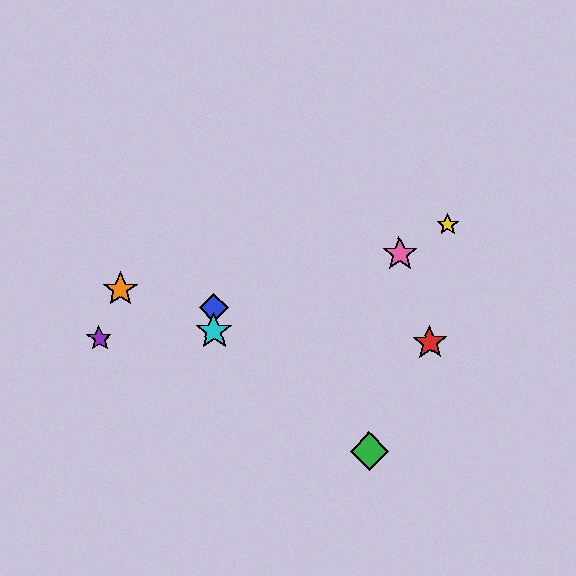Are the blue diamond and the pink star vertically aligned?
No, the blue diamond is at x≈214 and the pink star is at x≈400.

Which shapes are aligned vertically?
The blue diamond, the cyan star are aligned vertically.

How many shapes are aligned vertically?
2 shapes (the blue diamond, the cyan star) are aligned vertically.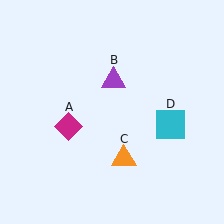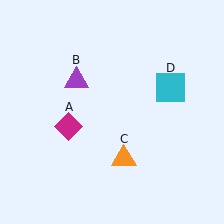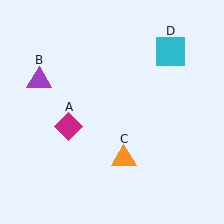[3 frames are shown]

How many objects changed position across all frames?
2 objects changed position: purple triangle (object B), cyan square (object D).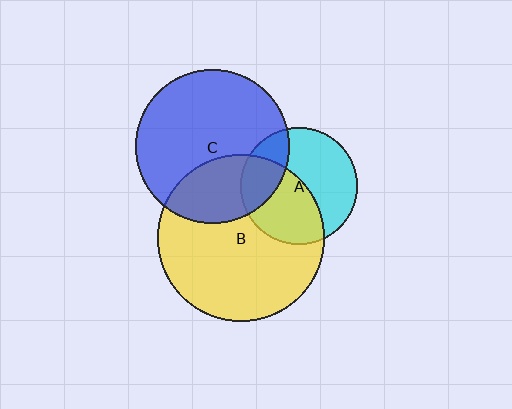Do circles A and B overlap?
Yes.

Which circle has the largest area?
Circle B (yellow).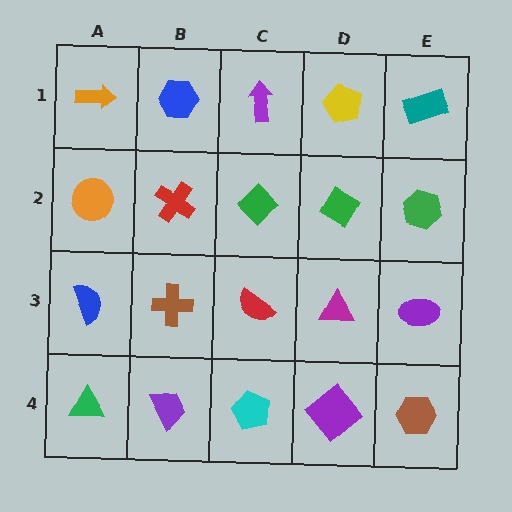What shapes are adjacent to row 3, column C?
A green diamond (row 2, column C), a cyan pentagon (row 4, column C), a brown cross (row 3, column B), a magenta triangle (row 3, column D).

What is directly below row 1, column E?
A green hexagon.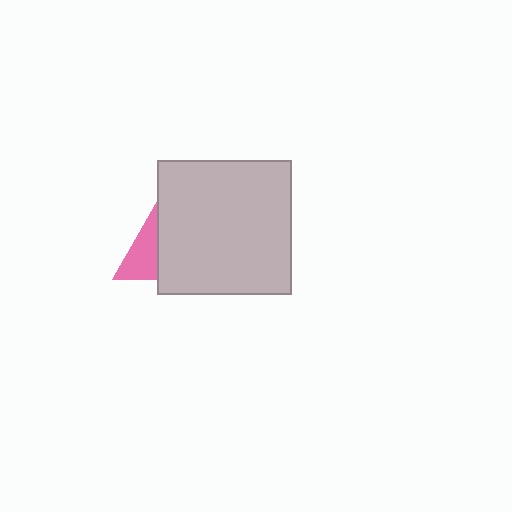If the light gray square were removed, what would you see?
You would see the complete pink triangle.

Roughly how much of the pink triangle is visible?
A small part of it is visible (roughly 30%).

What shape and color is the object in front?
The object in front is a light gray square.